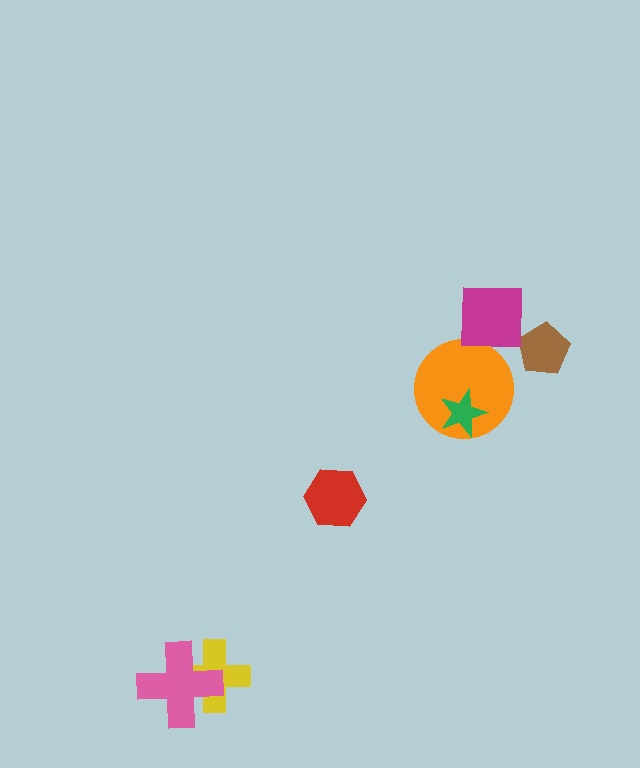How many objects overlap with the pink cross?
1 object overlaps with the pink cross.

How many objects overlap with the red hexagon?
0 objects overlap with the red hexagon.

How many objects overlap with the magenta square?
0 objects overlap with the magenta square.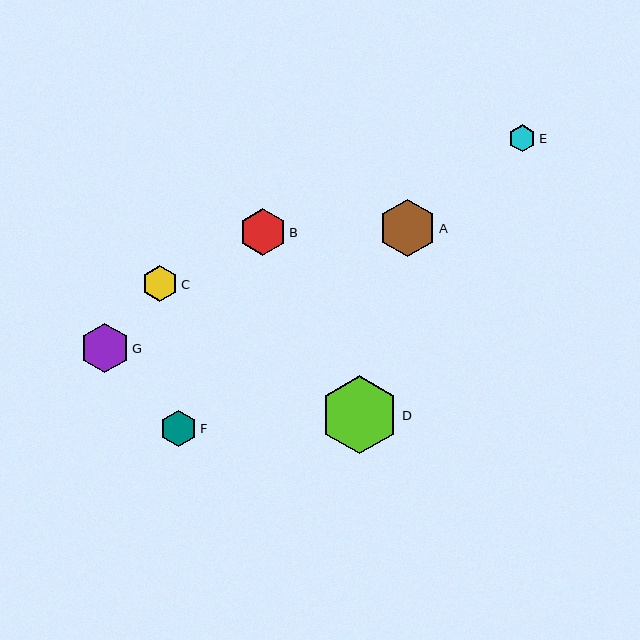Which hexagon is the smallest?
Hexagon E is the smallest with a size of approximately 27 pixels.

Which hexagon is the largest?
Hexagon D is the largest with a size of approximately 78 pixels.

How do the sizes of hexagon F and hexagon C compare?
Hexagon F and hexagon C are approximately the same size.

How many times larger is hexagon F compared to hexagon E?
Hexagon F is approximately 1.4 times the size of hexagon E.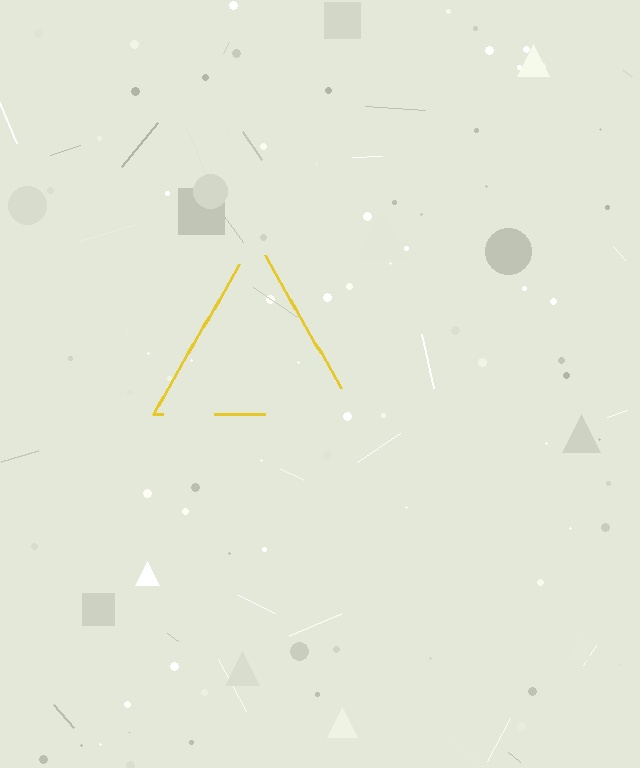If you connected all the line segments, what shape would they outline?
They would outline a triangle.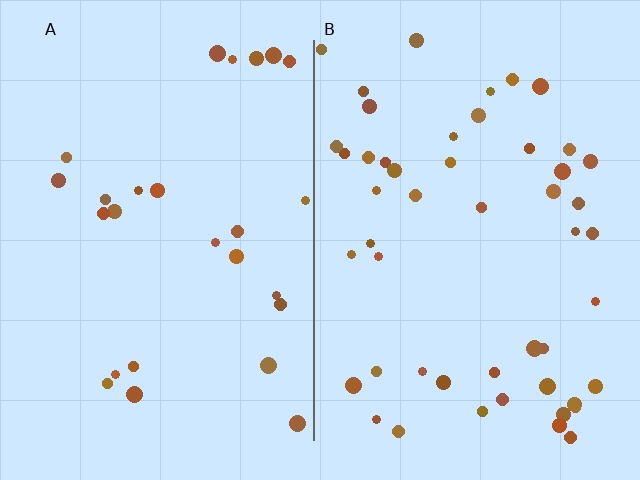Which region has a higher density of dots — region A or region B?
B (the right).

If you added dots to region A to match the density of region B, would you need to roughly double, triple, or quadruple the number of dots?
Approximately double.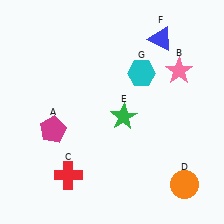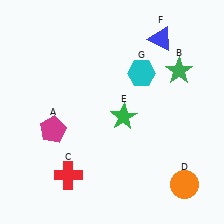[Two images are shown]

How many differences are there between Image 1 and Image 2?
There is 1 difference between the two images.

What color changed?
The star (B) changed from pink in Image 1 to green in Image 2.